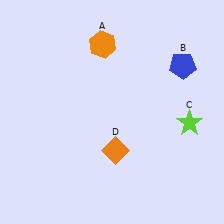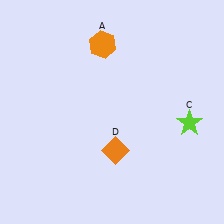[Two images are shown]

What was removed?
The blue pentagon (B) was removed in Image 2.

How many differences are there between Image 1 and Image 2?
There is 1 difference between the two images.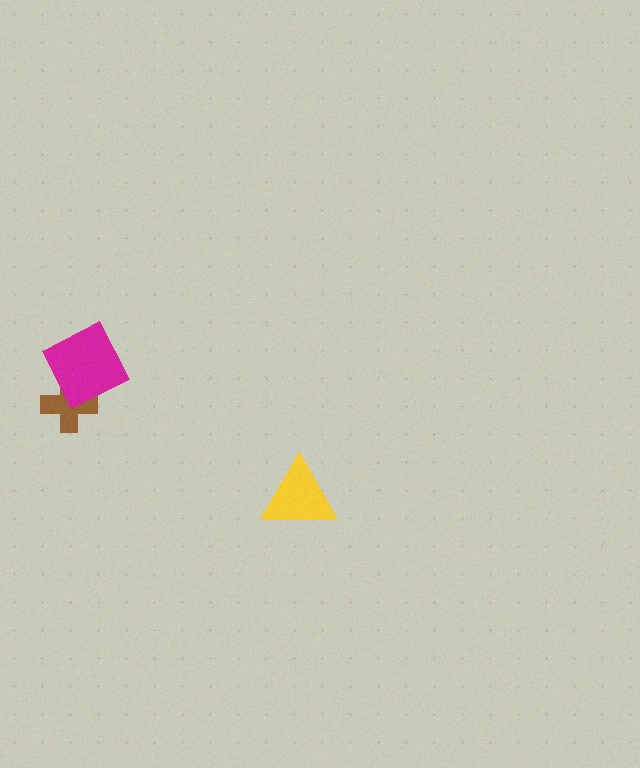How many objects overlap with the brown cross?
1 object overlaps with the brown cross.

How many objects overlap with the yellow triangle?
0 objects overlap with the yellow triangle.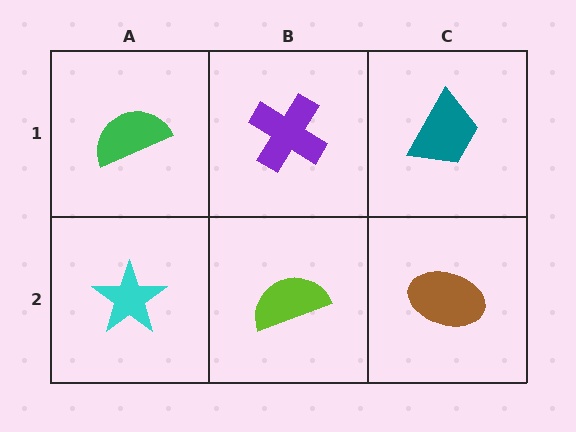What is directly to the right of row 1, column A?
A purple cross.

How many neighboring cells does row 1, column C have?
2.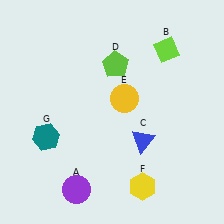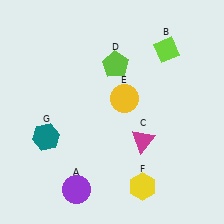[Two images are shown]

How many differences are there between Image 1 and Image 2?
There is 1 difference between the two images.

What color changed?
The triangle (C) changed from blue in Image 1 to magenta in Image 2.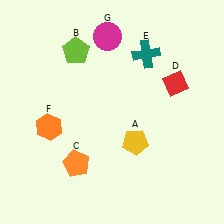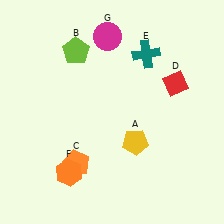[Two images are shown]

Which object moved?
The orange hexagon (F) moved down.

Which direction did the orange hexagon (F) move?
The orange hexagon (F) moved down.